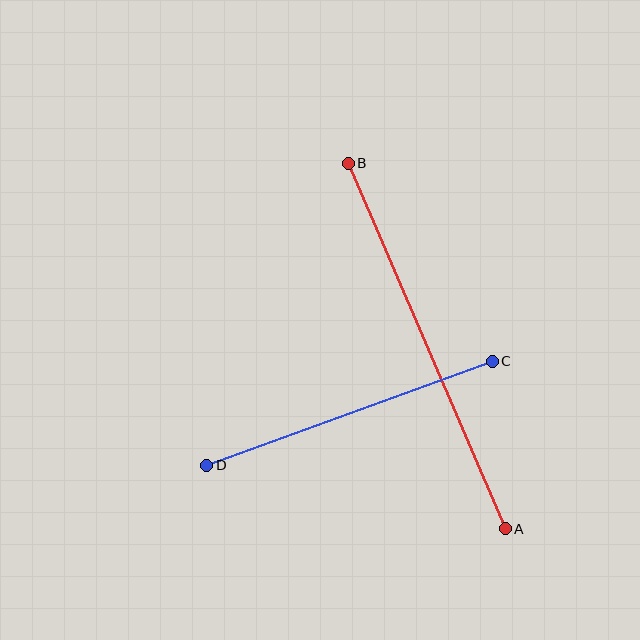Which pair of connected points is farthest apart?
Points A and B are farthest apart.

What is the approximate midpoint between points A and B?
The midpoint is at approximately (427, 346) pixels.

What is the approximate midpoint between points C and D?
The midpoint is at approximately (350, 413) pixels.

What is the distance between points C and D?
The distance is approximately 304 pixels.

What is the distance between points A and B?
The distance is approximately 398 pixels.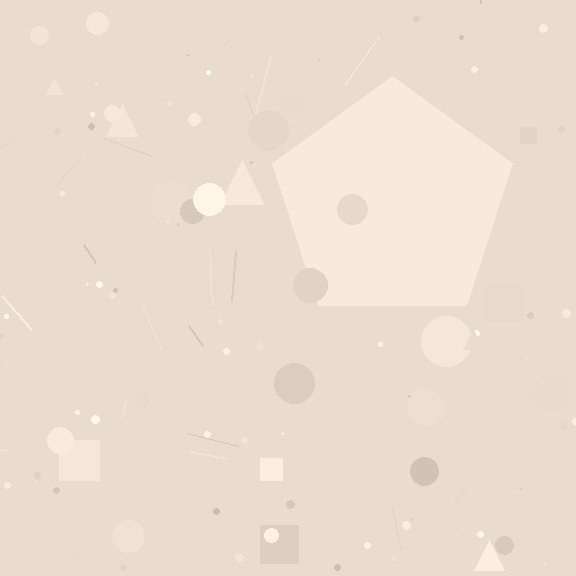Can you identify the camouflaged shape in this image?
The camouflaged shape is a pentagon.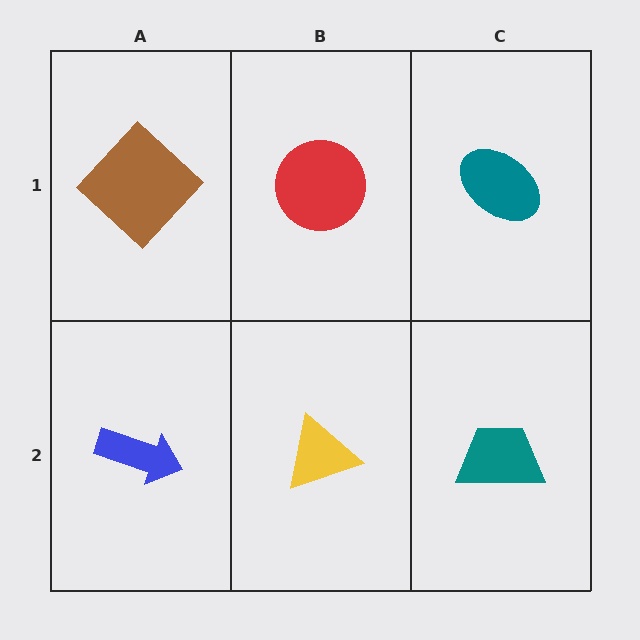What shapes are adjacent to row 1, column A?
A blue arrow (row 2, column A), a red circle (row 1, column B).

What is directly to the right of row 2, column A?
A yellow triangle.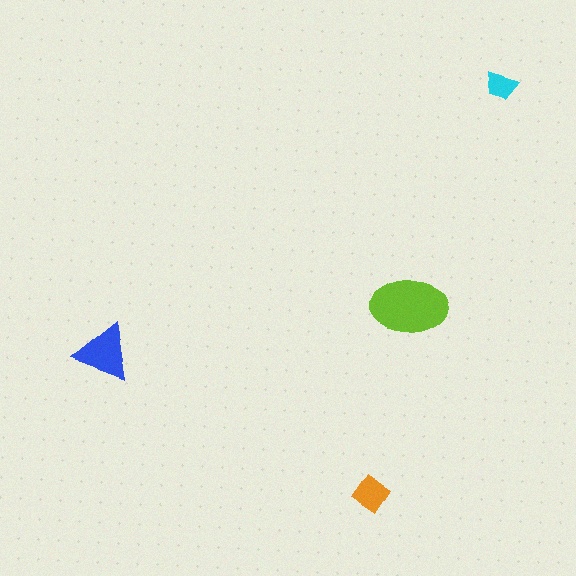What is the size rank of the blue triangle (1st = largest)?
2nd.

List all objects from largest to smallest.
The lime ellipse, the blue triangle, the orange diamond, the cyan trapezoid.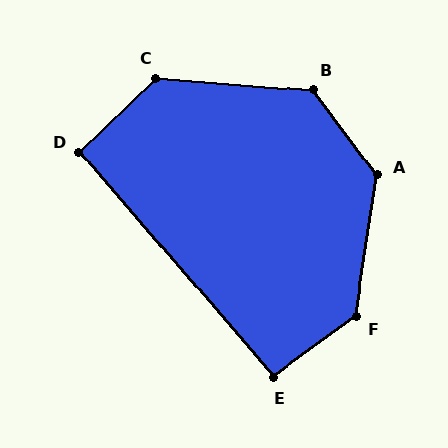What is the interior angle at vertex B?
Approximately 131 degrees (obtuse).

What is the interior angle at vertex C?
Approximately 131 degrees (obtuse).